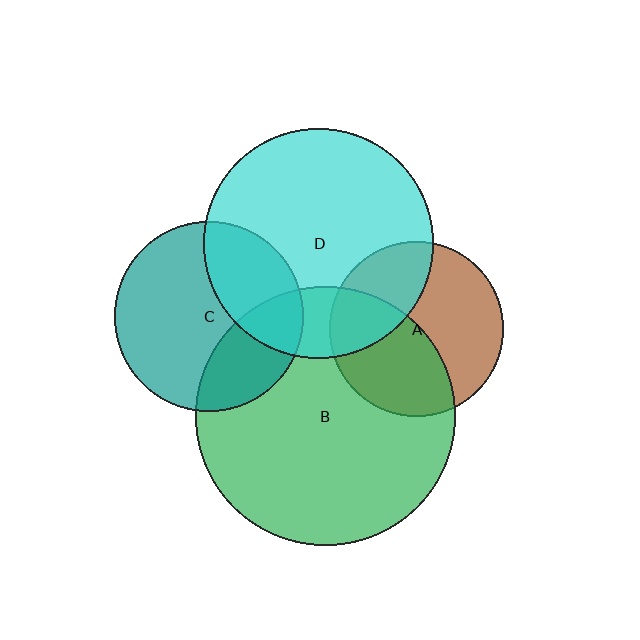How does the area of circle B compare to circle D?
Approximately 1.3 times.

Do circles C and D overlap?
Yes.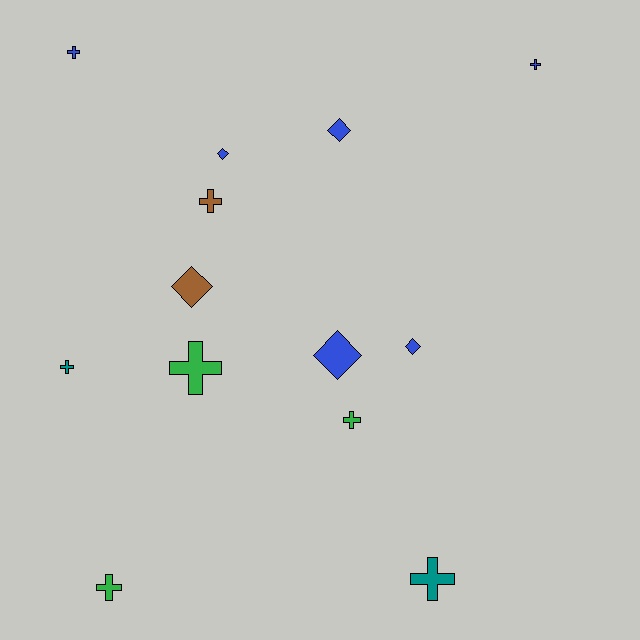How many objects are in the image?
There are 13 objects.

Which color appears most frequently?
Blue, with 6 objects.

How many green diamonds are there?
There are no green diamonds.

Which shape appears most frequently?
Cross, with 8 objects.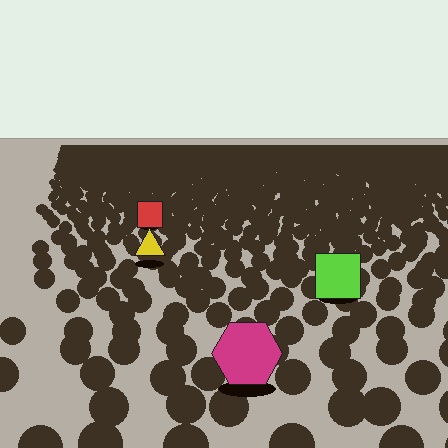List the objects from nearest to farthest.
From nearest to farthest: the magenta hexagon, the lime square, the yellow triangle, the red square.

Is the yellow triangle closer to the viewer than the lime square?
No. The lime square is closer — you can tell from the texture gradient: the ground texture is coarser near it.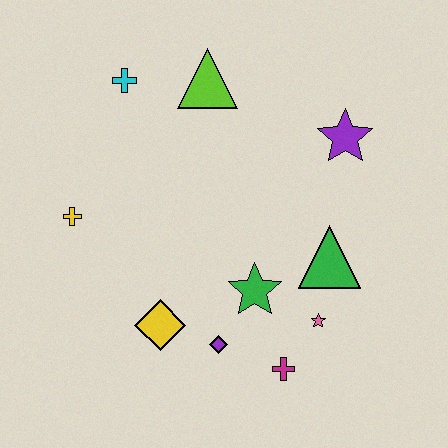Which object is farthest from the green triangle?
The cyan cross is farthest from the green triangle.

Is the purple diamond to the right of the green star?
No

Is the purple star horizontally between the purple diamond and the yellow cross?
No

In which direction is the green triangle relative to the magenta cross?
The green triangle is above the magenta cross.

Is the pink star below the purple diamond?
No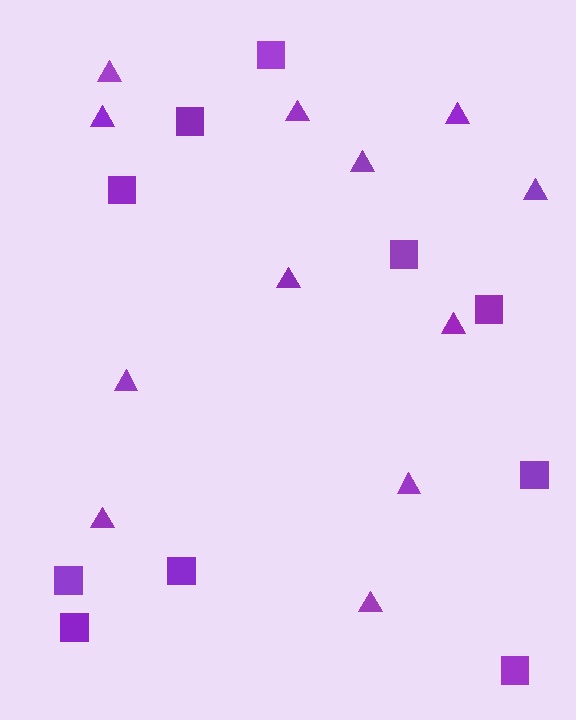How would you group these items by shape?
There are 2 groups: one group of squares (10) and one group of triangles (12).